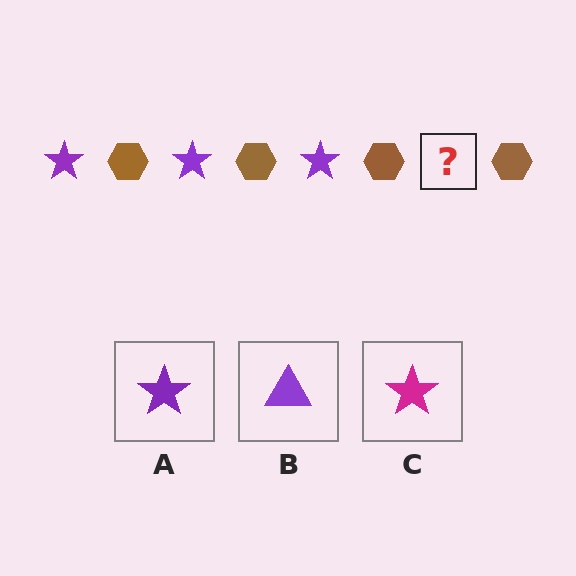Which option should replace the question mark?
Option A.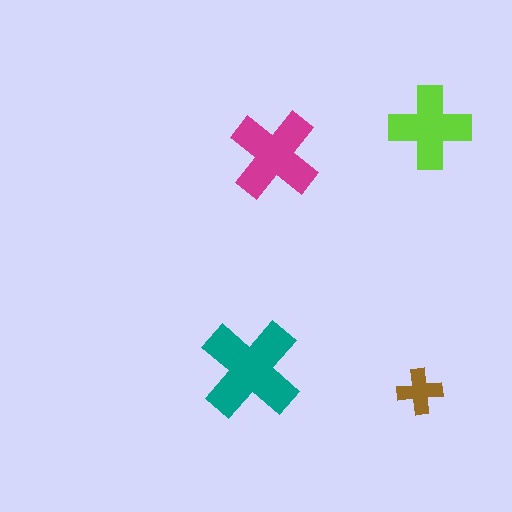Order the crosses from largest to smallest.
the teal one, the magenta one, the lime one, the brown one.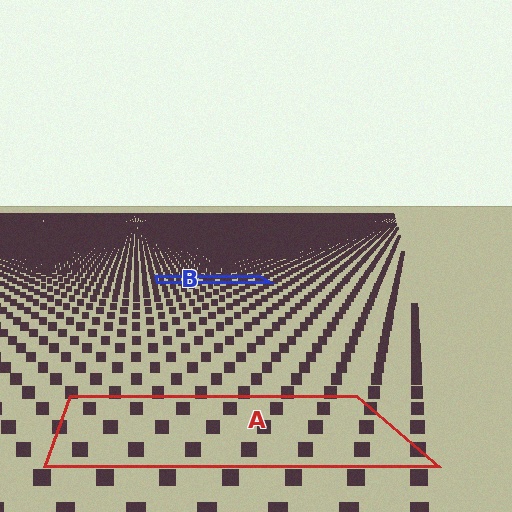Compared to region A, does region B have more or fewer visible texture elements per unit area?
Region B has more texture elements per unit area — they are packed more densely because it is farther away.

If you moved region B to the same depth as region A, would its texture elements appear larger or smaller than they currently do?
They would appear larger. At a closer depth, the same texture elements are projected at a bigger on-screen size.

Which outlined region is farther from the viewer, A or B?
Region B is farther from the viewer — the texture elements inside it appear smaller and more densely packed.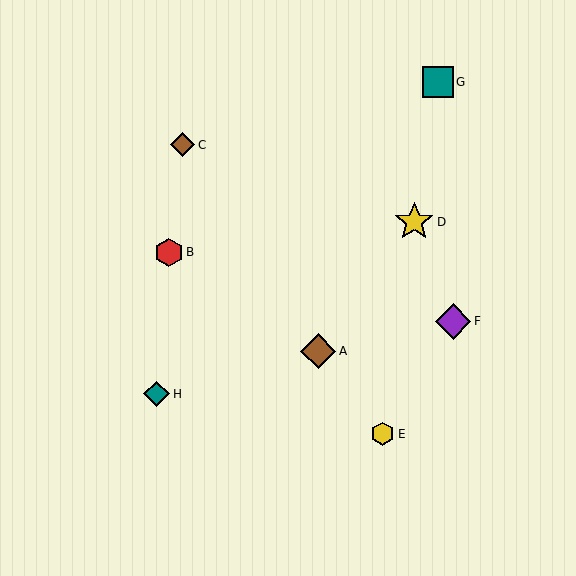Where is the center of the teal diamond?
The center of the teal diamond is at (157, 394).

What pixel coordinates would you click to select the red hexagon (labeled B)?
Click at (169, 252) to select the red hexagon B.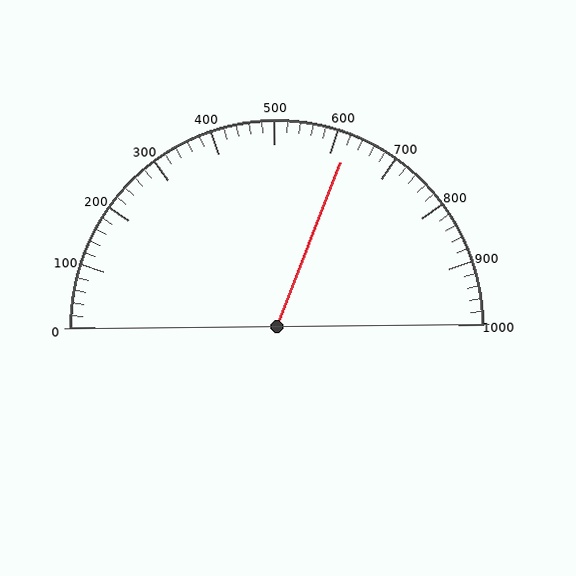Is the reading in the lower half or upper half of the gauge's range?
The reading is in the upper half of the range (0 to 1000).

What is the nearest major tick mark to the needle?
The nearest major tick mark is 600.